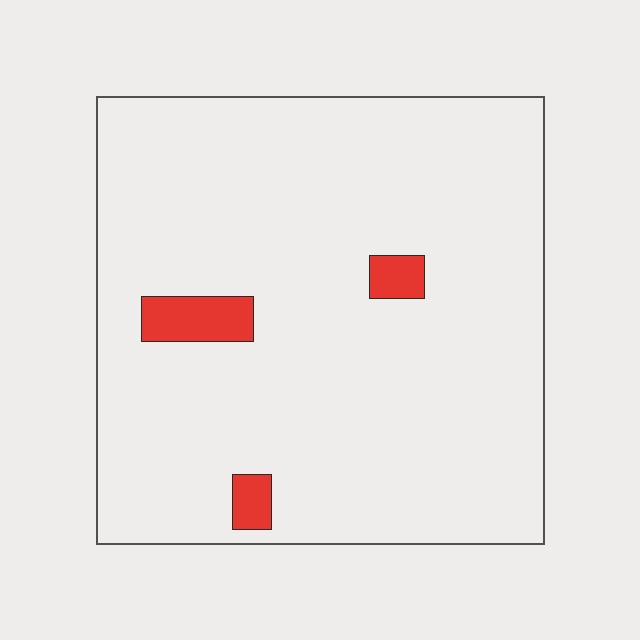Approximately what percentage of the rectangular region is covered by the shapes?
Approximately 5%.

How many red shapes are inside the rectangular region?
3.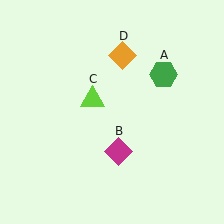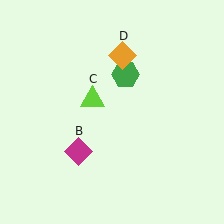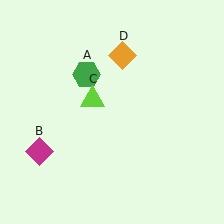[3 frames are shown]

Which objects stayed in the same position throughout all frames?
Lime triangle (object C) and orange diamond (object D) remained stationary.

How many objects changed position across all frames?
2 objects changed position: green hexagon (object A), magenta diamond (object B).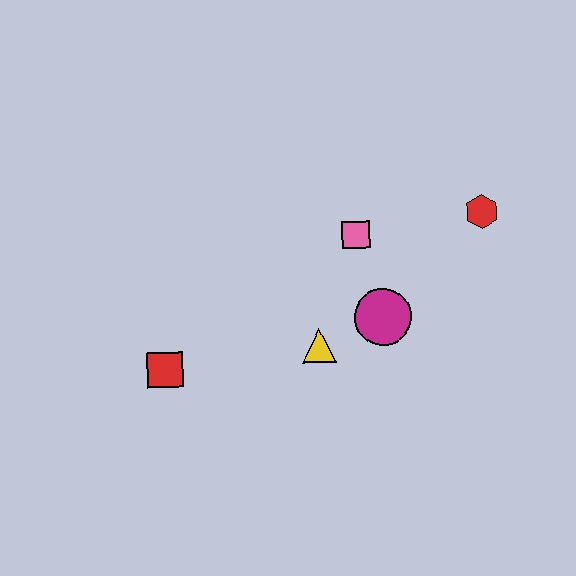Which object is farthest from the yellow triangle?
The red hexagon is farthest from the yellow triangle.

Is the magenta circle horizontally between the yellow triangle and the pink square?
No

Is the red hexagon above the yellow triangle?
Yes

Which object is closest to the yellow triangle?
The magenta circle is closest to the yellow triangle.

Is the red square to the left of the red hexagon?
Yes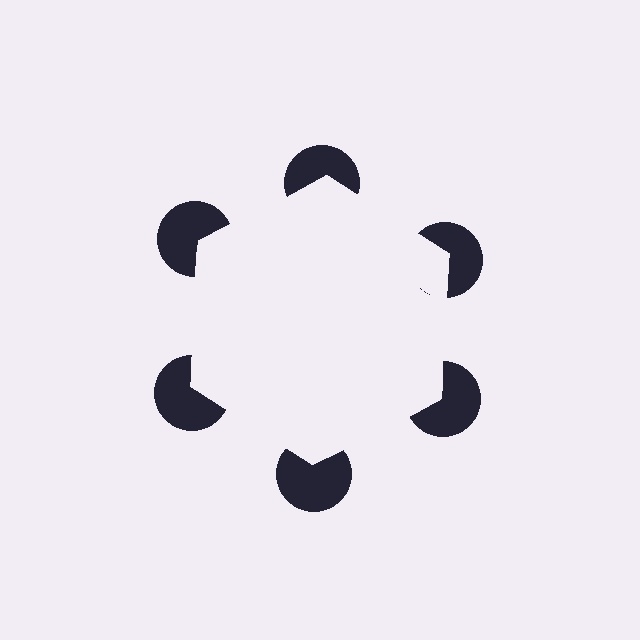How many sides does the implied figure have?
6 sides.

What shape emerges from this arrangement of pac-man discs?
An illusory hexagon — its edges are inferred from the aligned wedge cuts in the pac-man discs, not physically drawn.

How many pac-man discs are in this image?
There are 6 — one at each vertex of the illusory hexagon.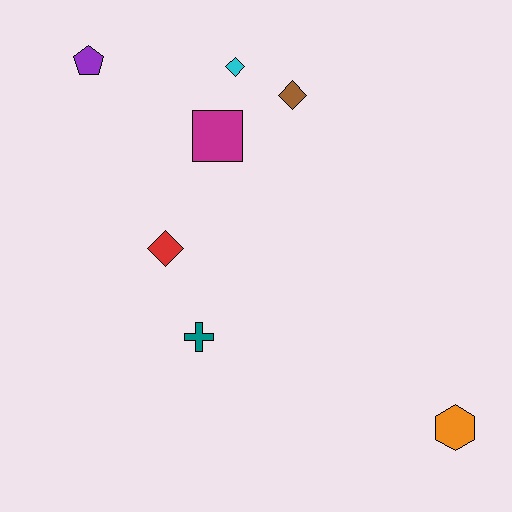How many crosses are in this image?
There is 1 cross.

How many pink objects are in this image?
There are no pink objects.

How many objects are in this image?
There are 7 objects.